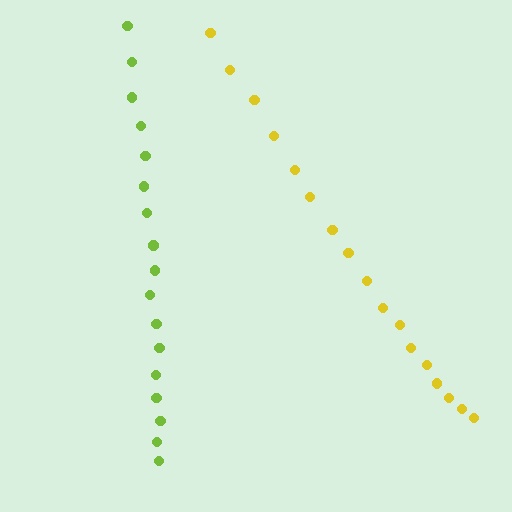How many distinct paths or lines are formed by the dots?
There are 2 distinct paths.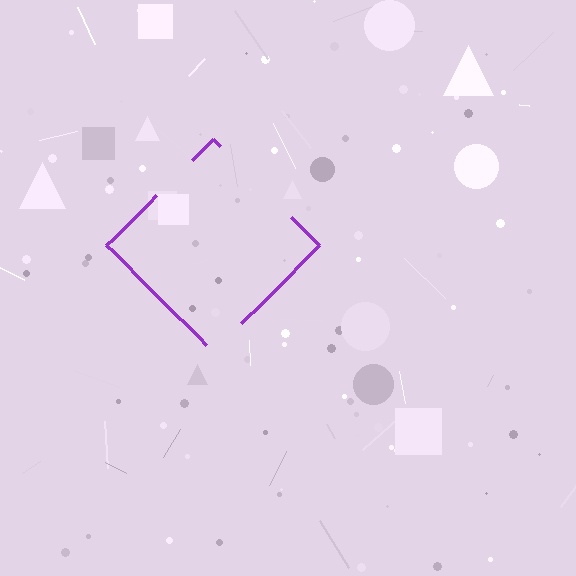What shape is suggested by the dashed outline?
The dashed outline suggests a diamond.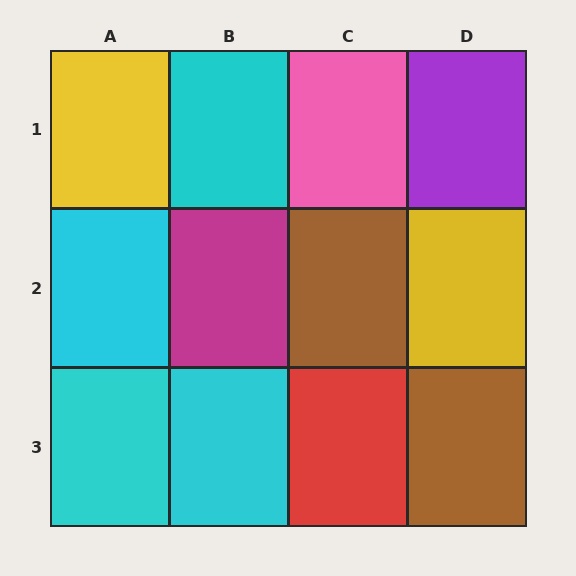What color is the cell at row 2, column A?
Cyan.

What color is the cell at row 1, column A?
Yellow.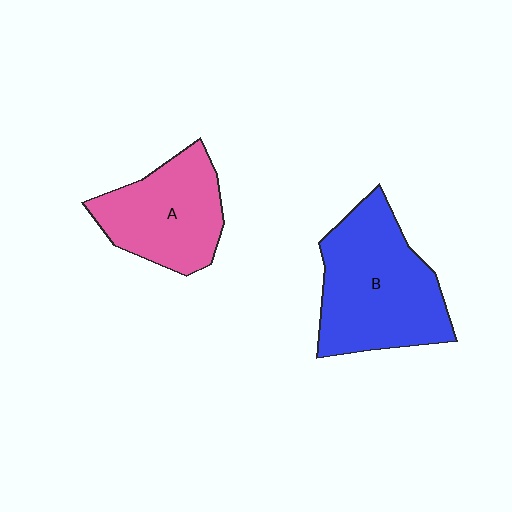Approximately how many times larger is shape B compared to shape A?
Approximately 1.4 times.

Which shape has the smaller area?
Shape A (pink).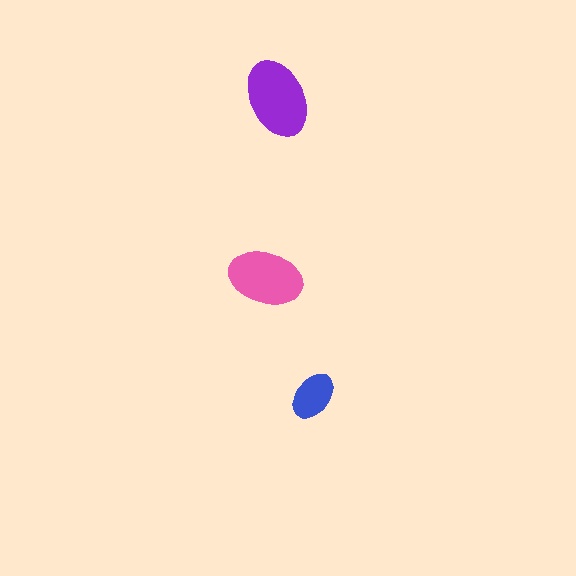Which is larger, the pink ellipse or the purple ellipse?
The purple one.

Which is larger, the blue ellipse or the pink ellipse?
The pink one.